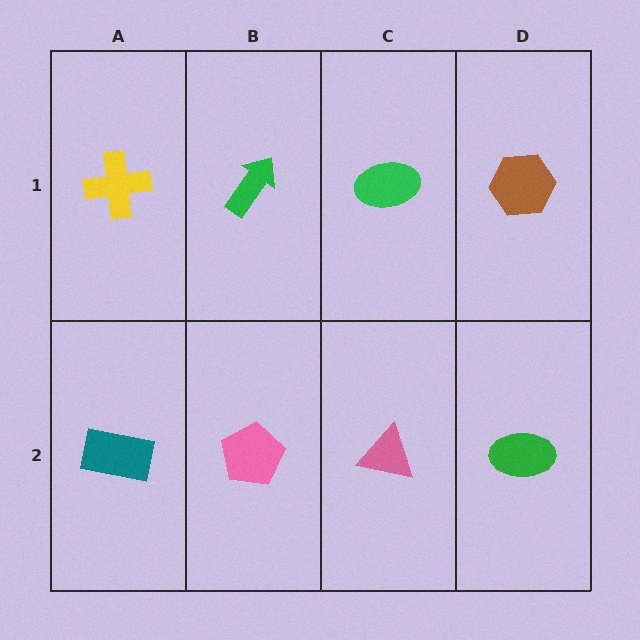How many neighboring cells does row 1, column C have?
3.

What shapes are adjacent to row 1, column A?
A teal rectangle (row 2, column A), a green arrow (row 1, column B).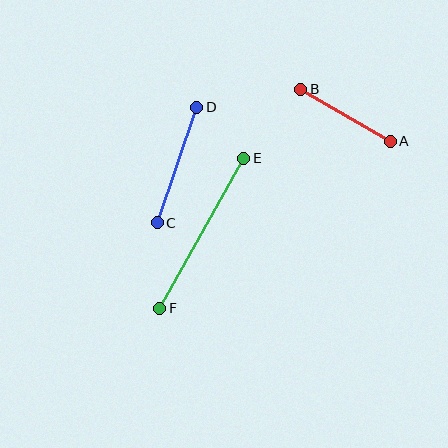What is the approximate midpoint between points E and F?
The midpoint is at approximately (202, 233) pixels.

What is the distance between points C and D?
The distance is approximately 122 pixels.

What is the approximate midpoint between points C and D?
The midpoint is at approximately (177, 165) pixels.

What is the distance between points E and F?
The distance is approximately 172 pixels.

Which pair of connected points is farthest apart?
Points E and F are farthest apart.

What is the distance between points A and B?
The distance is approximately 103 pixels.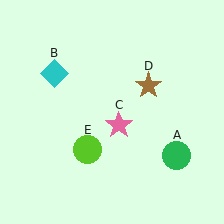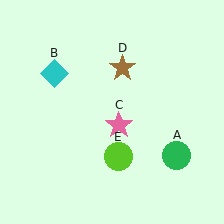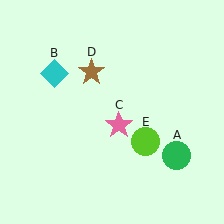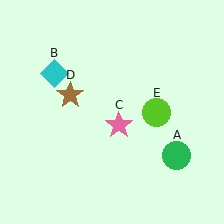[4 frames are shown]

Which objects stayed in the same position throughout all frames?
Green circle (object A) and cyan diamond (object B) and pink star (object C) remained stationary.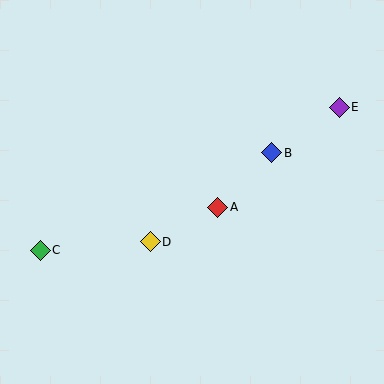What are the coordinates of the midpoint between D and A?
The midpoint between D and A is at (184, 224).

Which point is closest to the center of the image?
Point A at (218, 207) is closest to the center.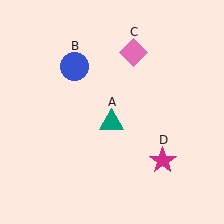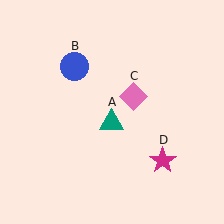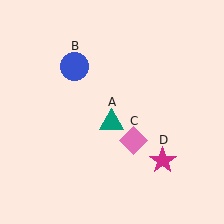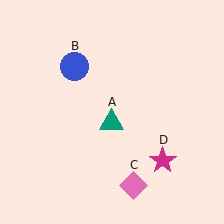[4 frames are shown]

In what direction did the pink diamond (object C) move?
The pink diamond (object C) moved down.